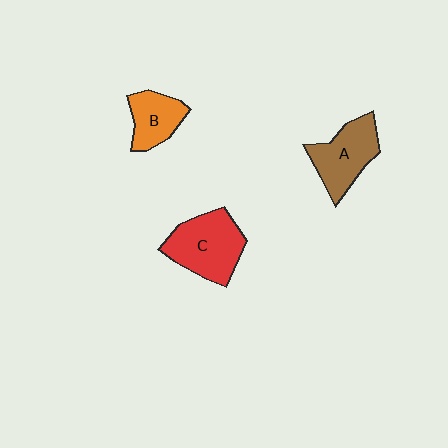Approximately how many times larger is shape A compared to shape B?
Approximately 1.4 times.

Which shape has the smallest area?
Shape B (orange).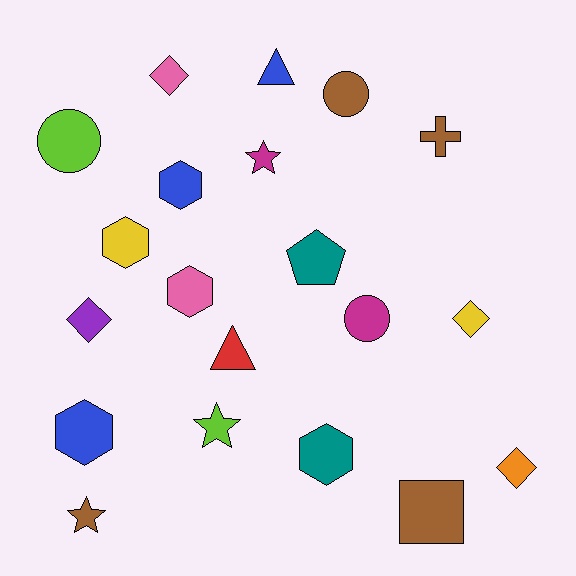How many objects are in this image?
There are 20 objects.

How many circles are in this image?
There are 3 circles.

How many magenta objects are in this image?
There are 2 magenta objects.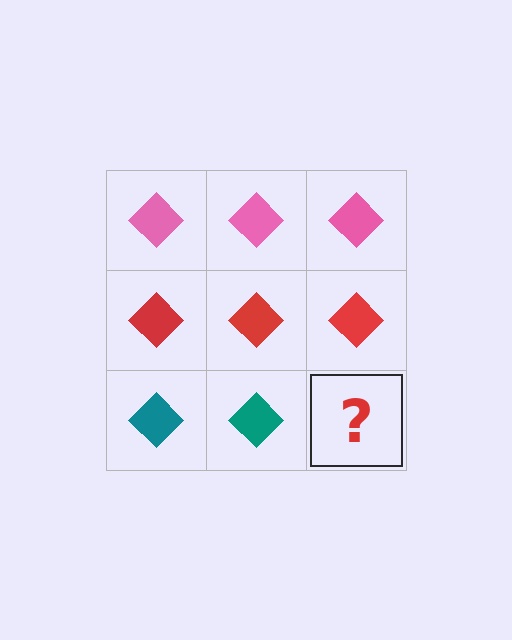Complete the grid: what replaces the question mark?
The question mark should be replaced with a teal diamond.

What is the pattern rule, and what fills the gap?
The rule is that each row has a consistent color. The gap should be filled with a teal diamond.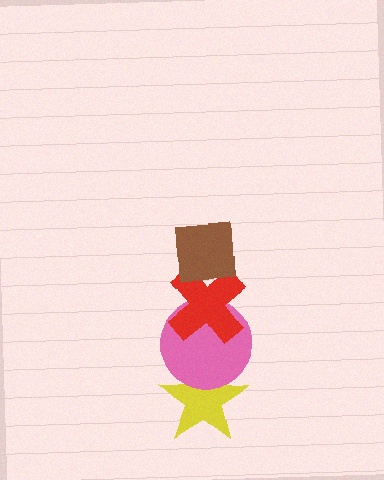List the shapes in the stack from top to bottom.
From top to bottom: the brown square, the red cross, the pink circle, the yellow star.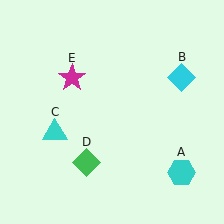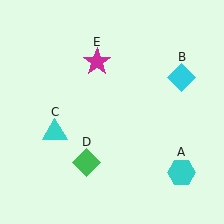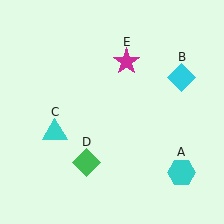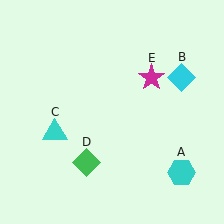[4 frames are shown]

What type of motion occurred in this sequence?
The magenta star (object E) rotated clockwise around the center of the scene.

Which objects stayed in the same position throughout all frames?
Cyan hexagon (object A) and cyan diamond (object B) and cyan triangle (object C) and green diamond (object D) remained stationary.